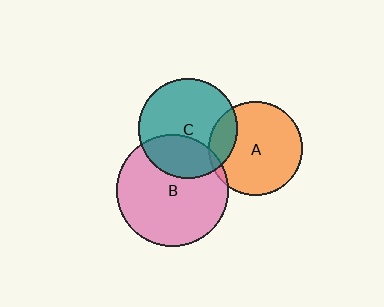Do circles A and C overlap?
Yes.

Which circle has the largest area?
Circle B (pink).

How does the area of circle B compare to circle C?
Approximately 1.3 times.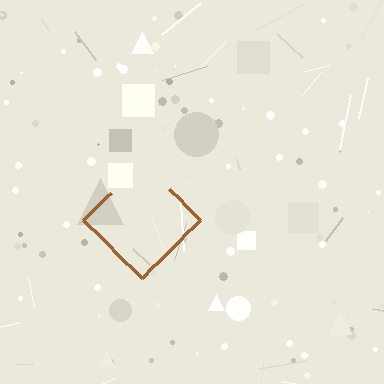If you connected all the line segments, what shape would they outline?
They would outline a diamond.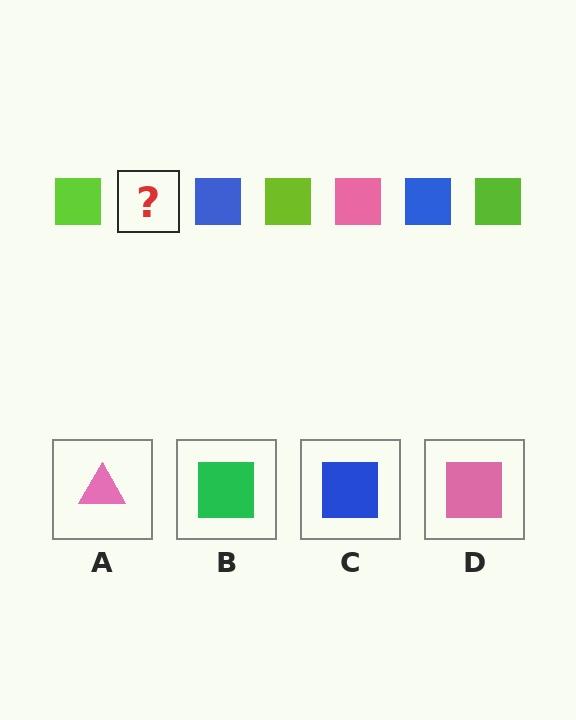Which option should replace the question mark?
Option D.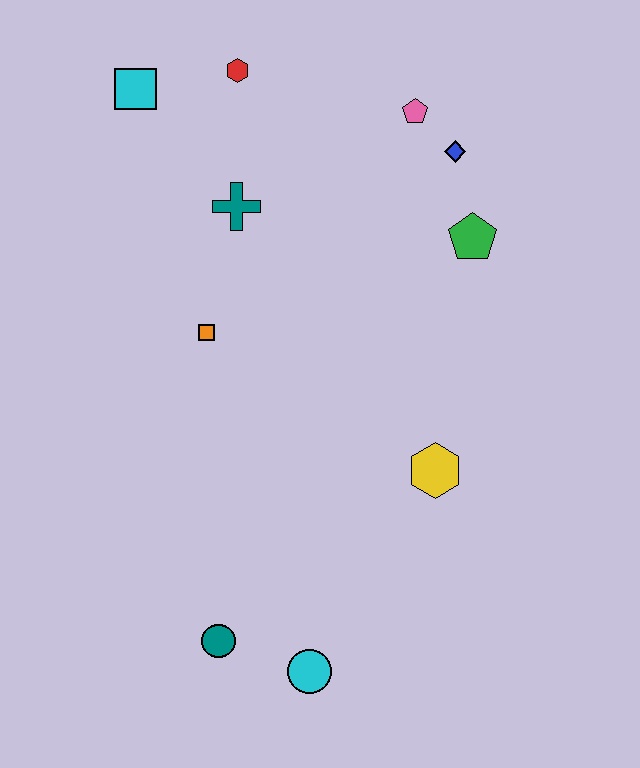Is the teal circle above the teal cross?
No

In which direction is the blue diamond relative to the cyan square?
The blue diamond is to the right of the cyan square.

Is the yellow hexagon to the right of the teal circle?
Yes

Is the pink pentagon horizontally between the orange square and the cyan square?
No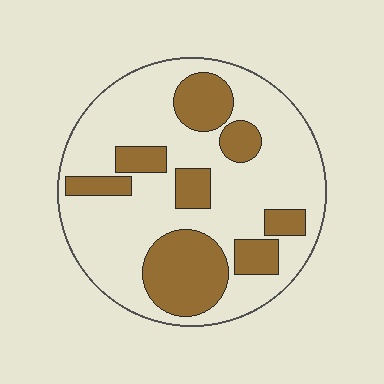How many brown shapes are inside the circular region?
8.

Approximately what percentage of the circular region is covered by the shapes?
Approximately 30%.